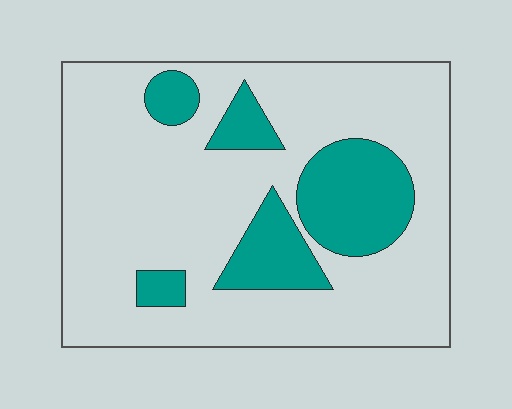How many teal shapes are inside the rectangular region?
5.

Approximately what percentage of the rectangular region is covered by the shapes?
Approximately 20%.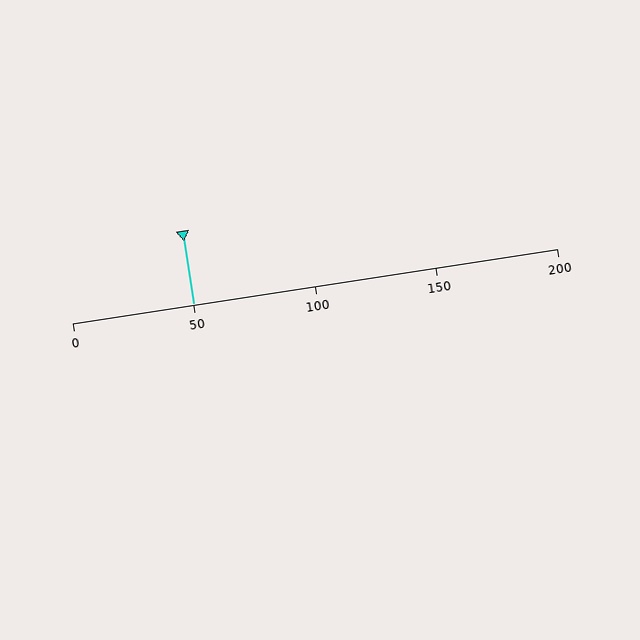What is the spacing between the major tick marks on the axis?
The major ticks are spaced 50 apart.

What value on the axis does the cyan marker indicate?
The marker indicates approximately 50.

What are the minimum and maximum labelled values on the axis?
The axis runs from 0 to 200.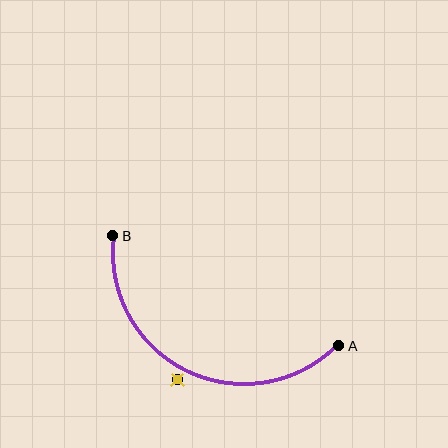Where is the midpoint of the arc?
The arc midpoint is the point on the curve farthest from the straight line joining A and B. It sits below that line.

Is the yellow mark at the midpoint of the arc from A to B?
No — the yellow mark does not lie on the arc at all. It sits slightly outside the curve.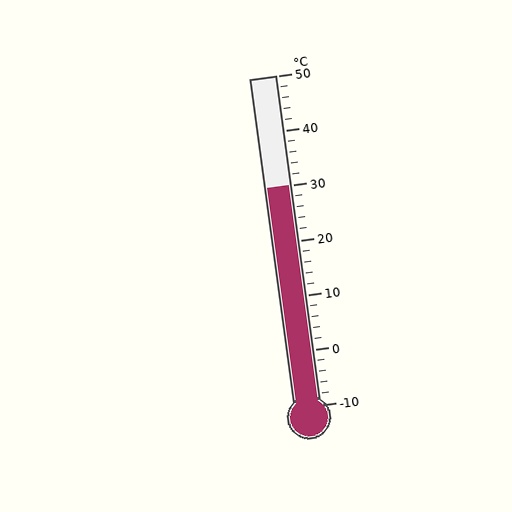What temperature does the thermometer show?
The thermometer shows approximately 30°C.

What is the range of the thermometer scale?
The thermometer scale ranges from -10°C to 50°C.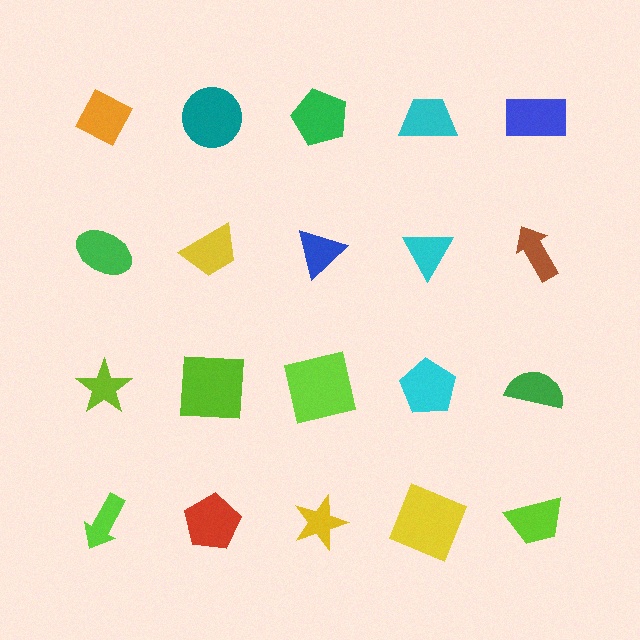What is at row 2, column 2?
A yellow trapezoid.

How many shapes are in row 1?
5 shapes.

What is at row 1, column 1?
An orange diamond.